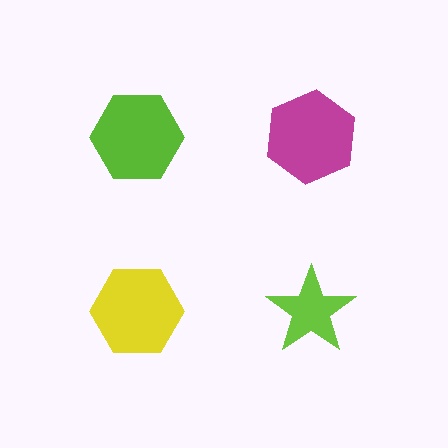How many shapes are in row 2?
2 shapes.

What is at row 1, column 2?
A magenta hexagon.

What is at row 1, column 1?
A lime hexagon.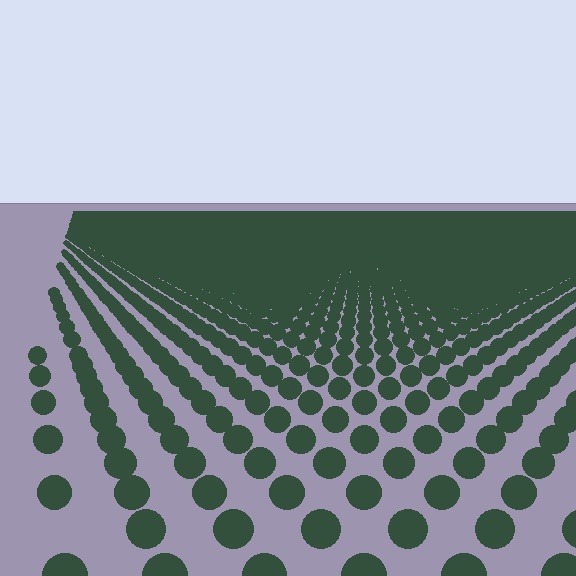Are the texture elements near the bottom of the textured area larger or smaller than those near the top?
Larger. Near the bottom, elements are closer to the viewer and appear at a bigger on-screen size.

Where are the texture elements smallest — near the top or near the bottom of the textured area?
Near the top.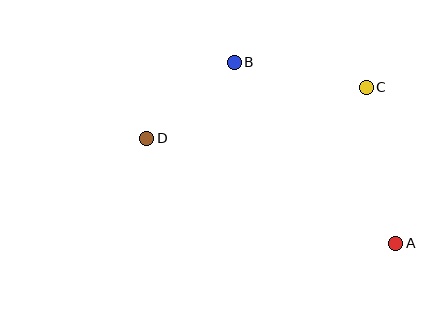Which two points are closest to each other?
Points B and D are closest to each other.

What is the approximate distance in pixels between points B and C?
The distance between B and C is approximately 135 pixels.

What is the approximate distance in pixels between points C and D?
The distance between C and D is approximately 226 pixels.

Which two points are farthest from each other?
Points A and D are farthest from each other.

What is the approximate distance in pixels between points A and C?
The distance between A and C is approximately 159 pixels.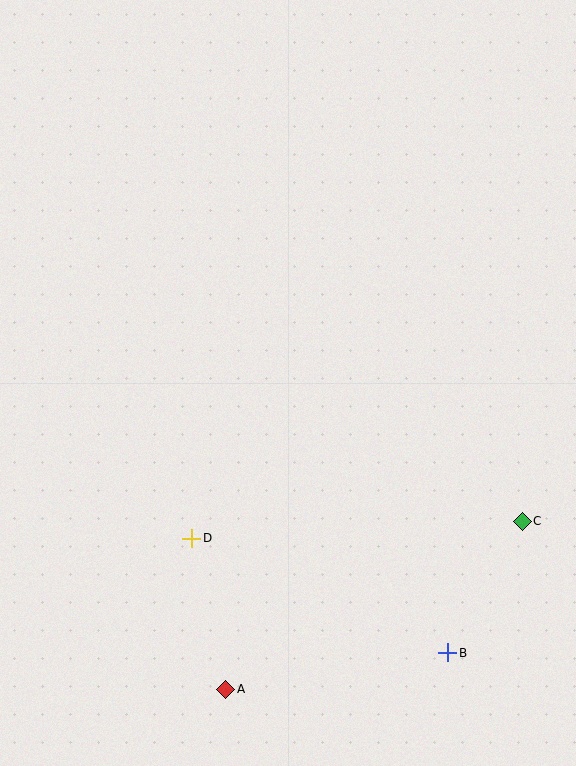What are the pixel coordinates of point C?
Point C is at (522, 521).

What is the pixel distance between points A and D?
The distance between A and D is 155 pixels.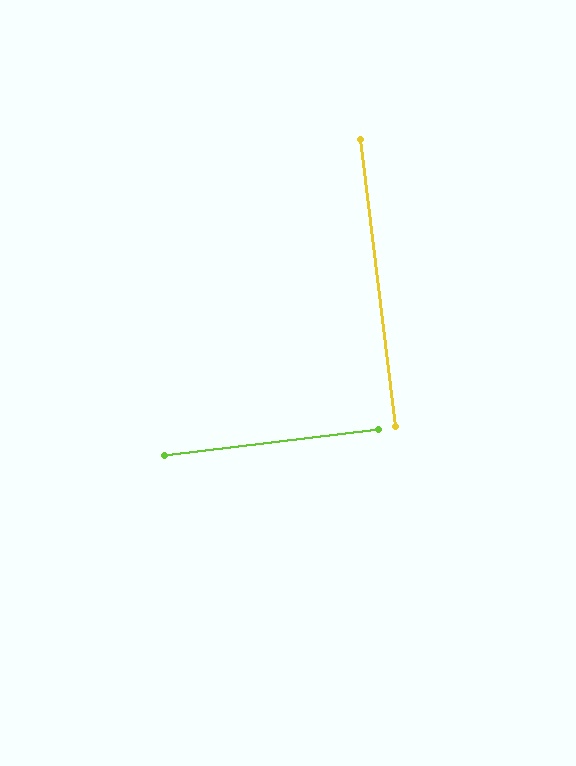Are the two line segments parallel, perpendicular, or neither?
Perpendicular — they meet at approximately 90°.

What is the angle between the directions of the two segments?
Approximately 90 degrees.